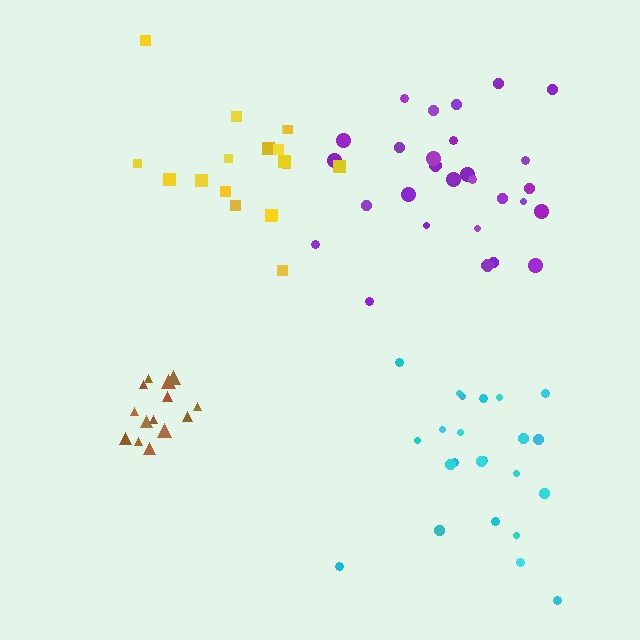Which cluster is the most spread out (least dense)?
Cyan.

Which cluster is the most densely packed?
Brown.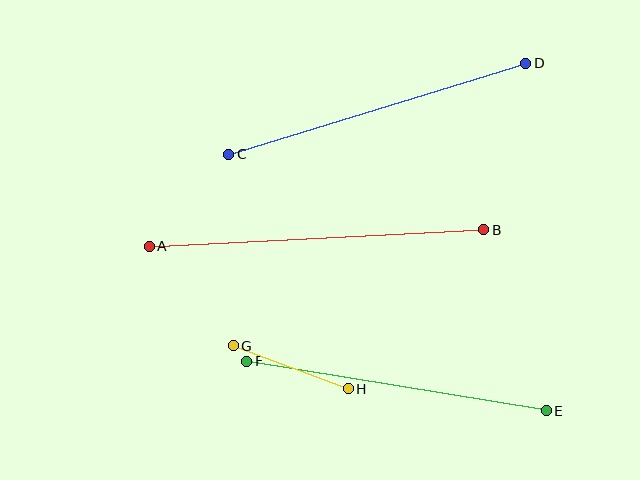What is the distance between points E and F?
The distance is approximately 303 pixels.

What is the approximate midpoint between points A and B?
The midpoint is at approximately (316, 238) pixels.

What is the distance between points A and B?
The distance is approximately 335 pixels.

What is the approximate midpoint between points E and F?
The midpoint is at approximately (396, 386) pixels.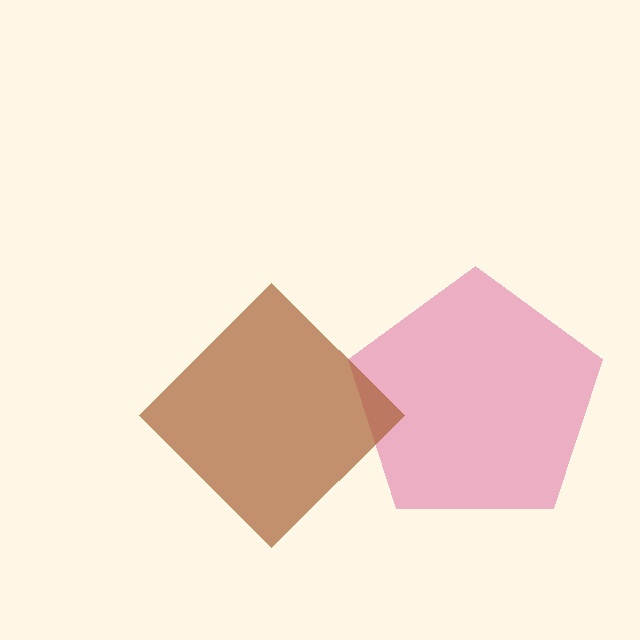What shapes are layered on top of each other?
The layered shapes are: a magenta pentagon, a brown diamond.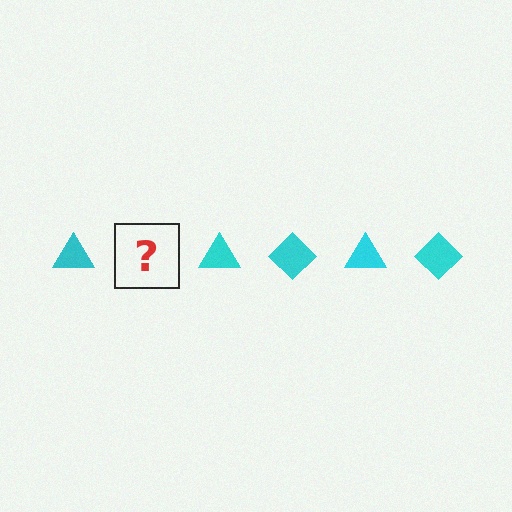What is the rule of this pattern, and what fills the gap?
The rule is that the pattern cycles through triangle, diamond shapes in cyan. The gap should be filled with a cyan diamond.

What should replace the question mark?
The question mark should be replaced with a cyan diamond.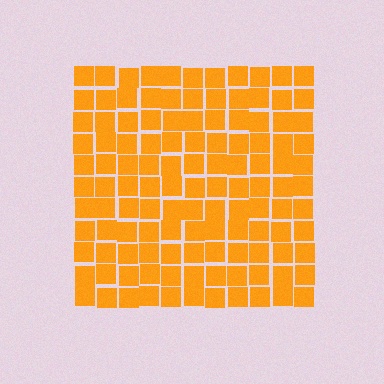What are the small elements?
The small elements are squares.